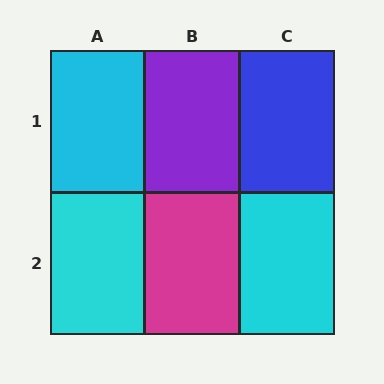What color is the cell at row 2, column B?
Magenta.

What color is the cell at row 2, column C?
Cyan.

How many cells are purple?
1 cell is purple.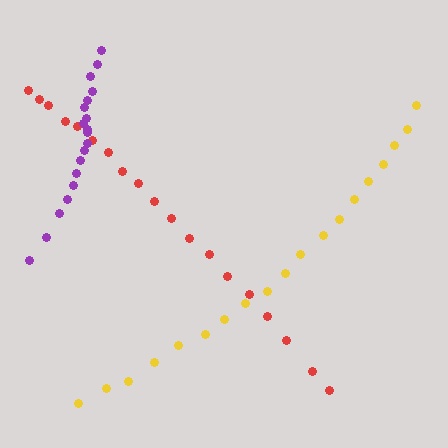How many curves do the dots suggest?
There are 3 distinct paths.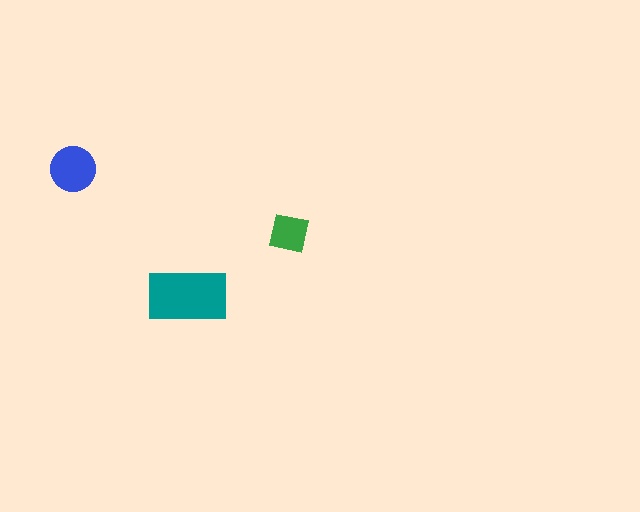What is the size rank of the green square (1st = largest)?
3rd.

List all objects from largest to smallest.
The teal rectangle, the blue circle, the green square.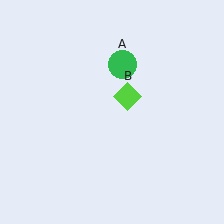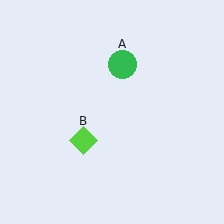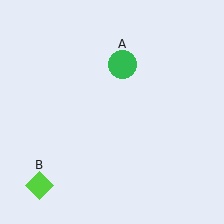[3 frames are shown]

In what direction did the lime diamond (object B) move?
The lime diamond (object B) moved down and to the left.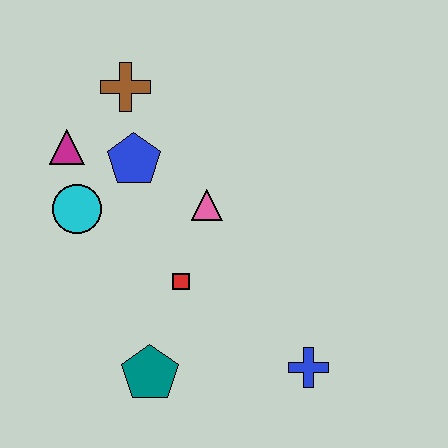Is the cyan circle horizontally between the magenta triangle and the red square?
Yes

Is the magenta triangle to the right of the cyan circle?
No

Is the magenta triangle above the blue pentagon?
Yes